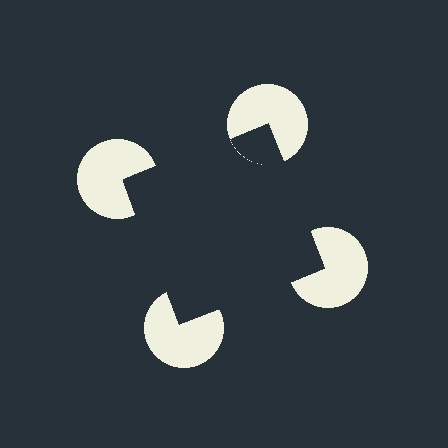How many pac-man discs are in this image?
There are 4 — one at each vertex of the illusory square.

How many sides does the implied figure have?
4 sides.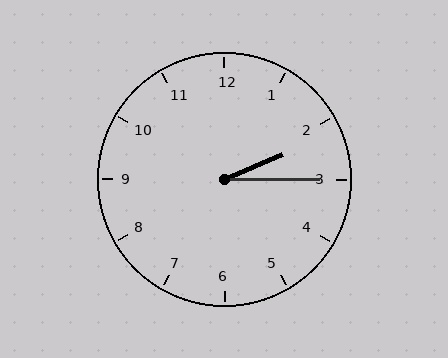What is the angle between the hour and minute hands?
Approximately 22 degrees.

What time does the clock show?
2:15.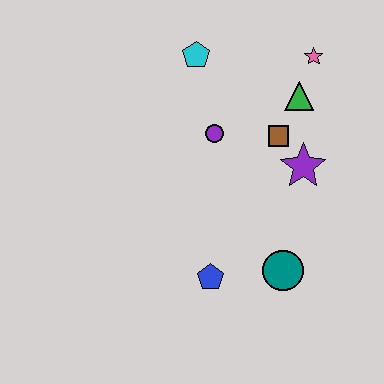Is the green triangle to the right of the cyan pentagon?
Yes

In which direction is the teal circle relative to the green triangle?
The teal circle is below the green triangle.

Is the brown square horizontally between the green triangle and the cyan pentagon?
Yes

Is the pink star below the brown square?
No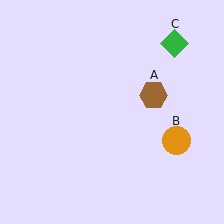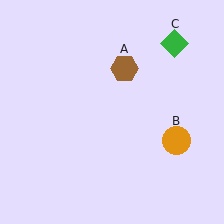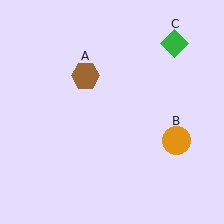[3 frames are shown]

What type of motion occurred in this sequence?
The brown hexagon (object A) rotated counterclockwise around the center of the scene.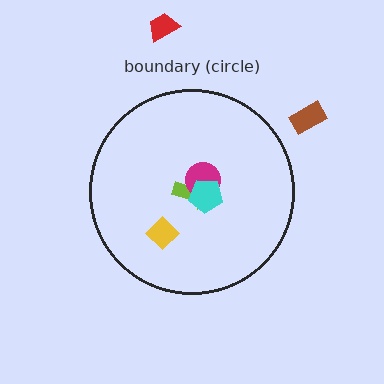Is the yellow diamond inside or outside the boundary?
Inside.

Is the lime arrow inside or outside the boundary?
Inside.